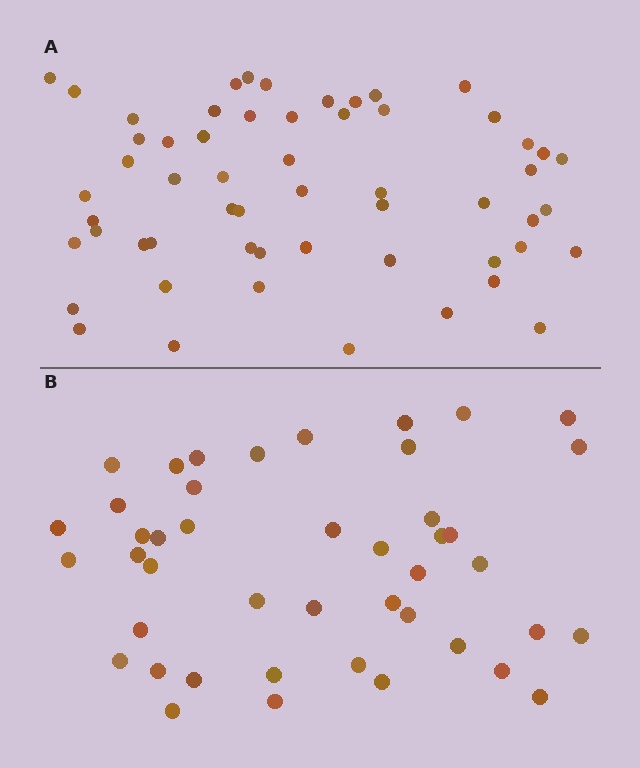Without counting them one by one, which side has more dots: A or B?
Region A (the top region) has more dots.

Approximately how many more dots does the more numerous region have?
Region A has approximately 15 more dots than region B.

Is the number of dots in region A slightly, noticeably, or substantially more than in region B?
Region A has noticeably more, but not dramatically so. The ratio is roughly 1.3 to 1.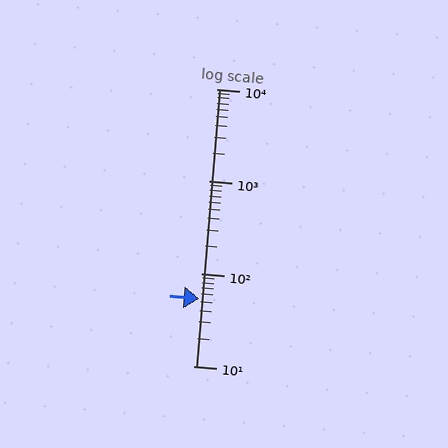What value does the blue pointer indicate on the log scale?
The pointer indicates approximately 53.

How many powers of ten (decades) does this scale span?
The scale spans 3 decades, from 10 to 10000.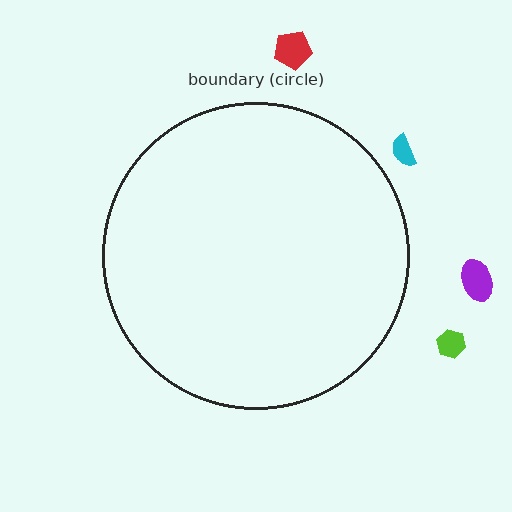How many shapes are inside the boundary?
0 inside, 4 outside.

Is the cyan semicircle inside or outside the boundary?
Outside.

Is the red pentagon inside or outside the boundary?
Outside.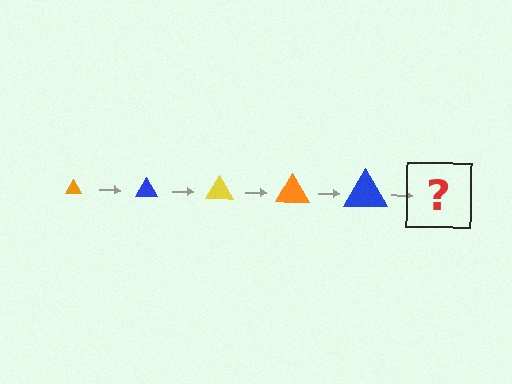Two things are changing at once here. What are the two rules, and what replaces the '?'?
The two rules are that the triangle grows larger each step and the color cycles through orange, blue, and yellow. The '?' should be a yellow triangle, larger than the previous one.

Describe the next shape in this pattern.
It should be a yellow triangle, larger than the previous one.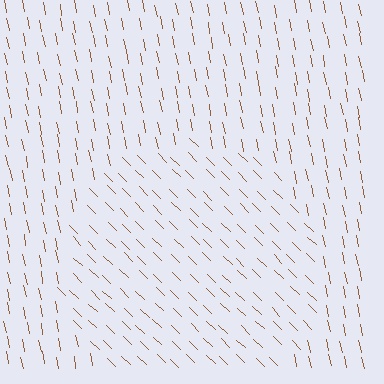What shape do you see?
I see a circle.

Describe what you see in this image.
The image is filled with small brown line segments. A circle region in the image has lines oriented differently from the surrounding lines, creating a visible texture boundary.